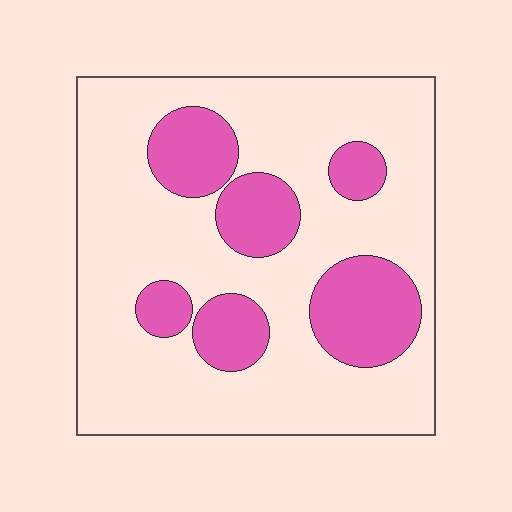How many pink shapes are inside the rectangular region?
6.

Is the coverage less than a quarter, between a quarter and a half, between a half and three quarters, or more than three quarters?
Between a quarter and a half.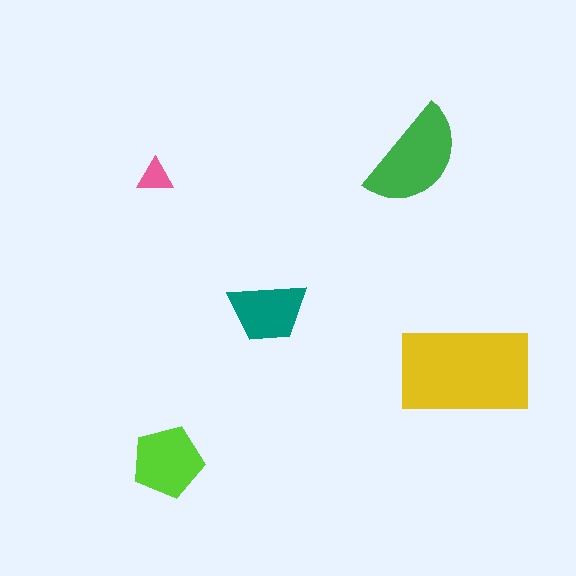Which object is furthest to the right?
The yellow rectangle is rightmost.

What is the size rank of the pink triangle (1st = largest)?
5th.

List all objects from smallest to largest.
The pink triangle, the teal trapezoid, the lime pentagon, the green semicircle, the yellow rectangle.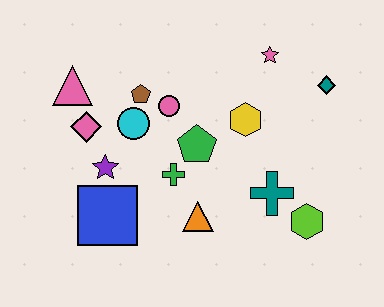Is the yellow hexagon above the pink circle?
No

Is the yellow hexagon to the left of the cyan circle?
No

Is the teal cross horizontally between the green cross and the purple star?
No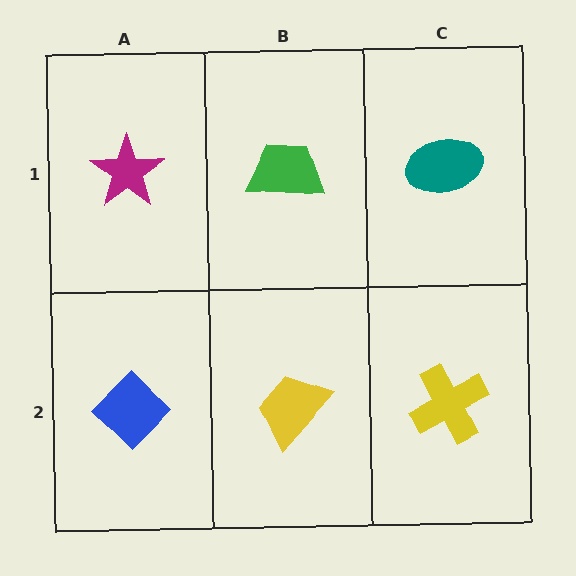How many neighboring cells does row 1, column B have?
3.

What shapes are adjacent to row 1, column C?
A yellow cross (row 2, column C), a green trapezoid (row 1, column B).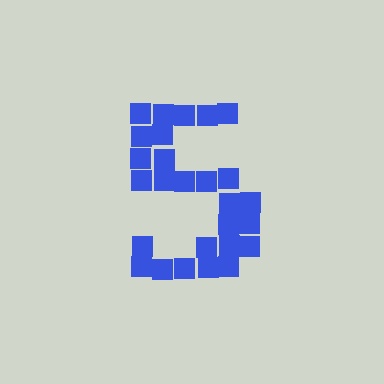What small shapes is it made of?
It is made of small squares.